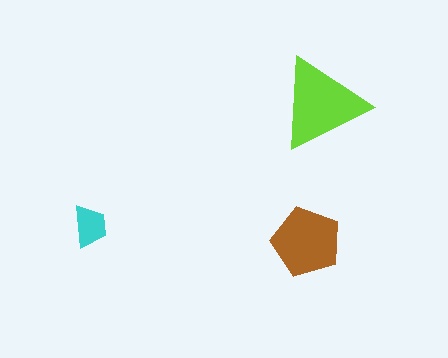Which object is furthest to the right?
The lime triangle is rightmost.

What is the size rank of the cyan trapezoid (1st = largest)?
3rd.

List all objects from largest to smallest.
The lime triangle, the brown pentagon, the cyan trapezoid.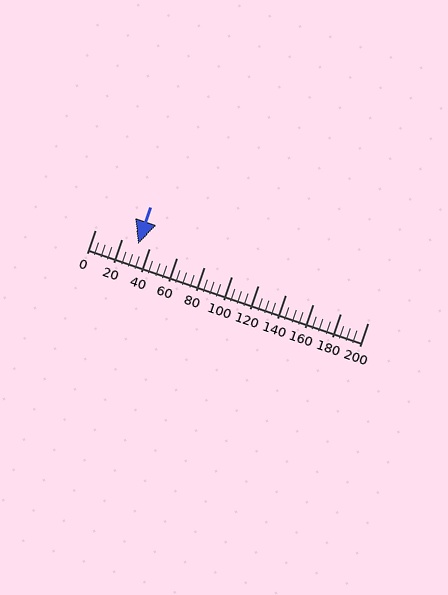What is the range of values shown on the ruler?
The ruler shows values from 0 to 200.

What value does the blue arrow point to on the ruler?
The blue arrow points to approximately 31.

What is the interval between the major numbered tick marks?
The major tick marks are spaced 20 units apart.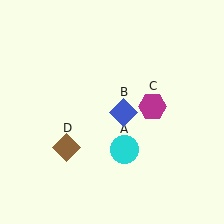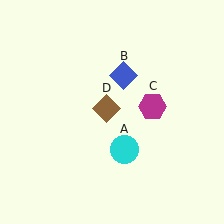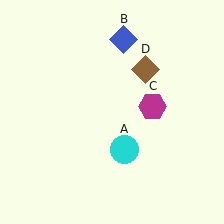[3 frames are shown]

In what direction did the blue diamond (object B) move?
The blue diamond (object B) moved up.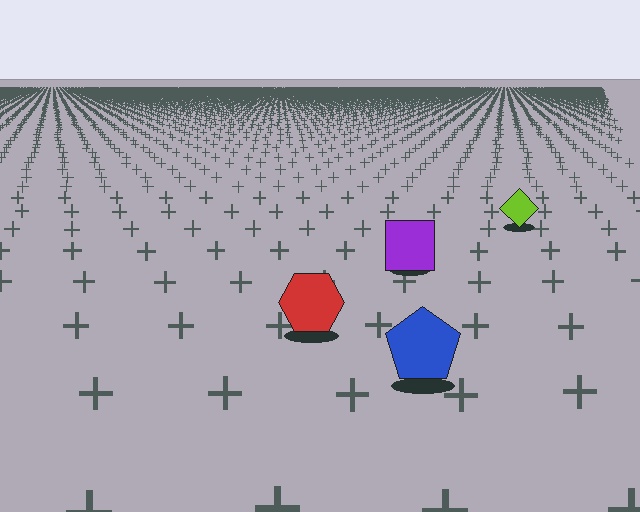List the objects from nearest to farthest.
From nearest to farthest: the blue pentagon, the red hexagon, the purple square, the lime diamond.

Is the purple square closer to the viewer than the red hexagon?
No. The red hexagon is closer — you can tell from the texture gradient: the ground texture is coarser near it.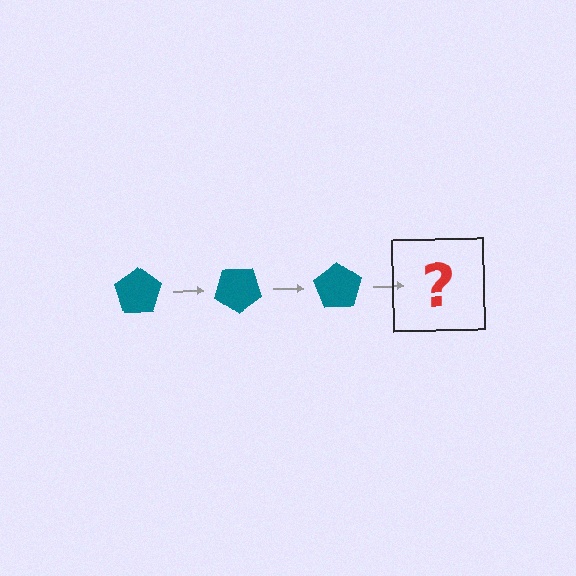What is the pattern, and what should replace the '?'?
The pattern is that the pentagon rotates 35 degrees each step. The '?' should be a teal pentagon rotated 105 degrees.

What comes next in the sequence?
The next element should be a teal pentagon rotated 105 degrees.